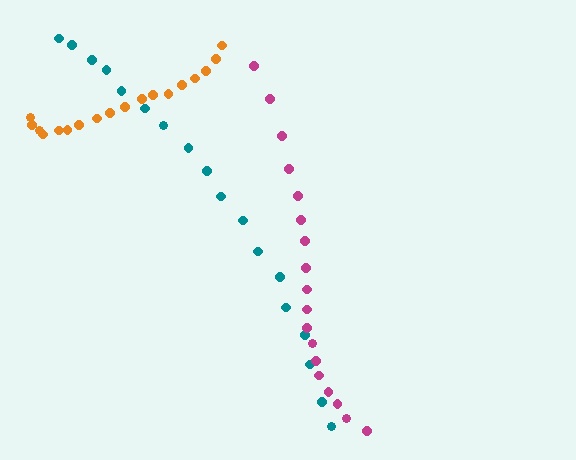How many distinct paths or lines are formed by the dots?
There are 3 distinct paths.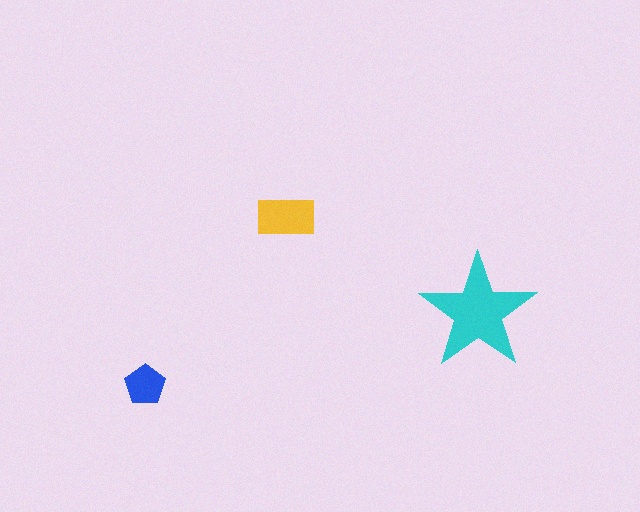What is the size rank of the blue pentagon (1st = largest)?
3rd.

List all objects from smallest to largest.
The blue pentagon, the yellow rectangle, the cyan star.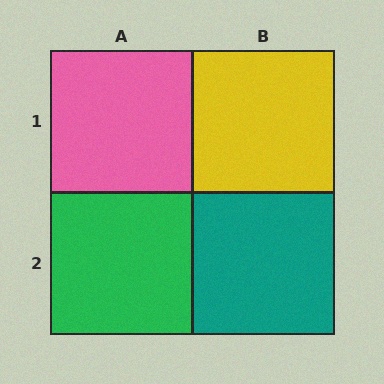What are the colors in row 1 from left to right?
Pink, yellow.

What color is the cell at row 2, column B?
Teal.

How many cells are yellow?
1 cell is yellow.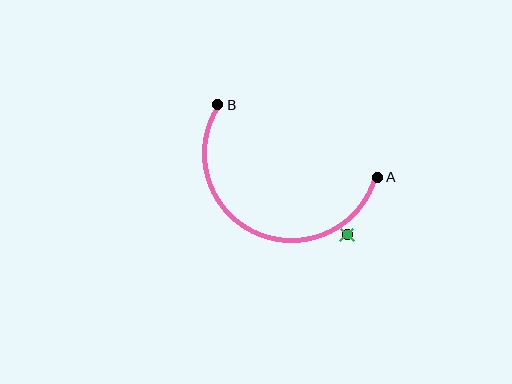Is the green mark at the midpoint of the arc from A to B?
No — the green mark does not lie on the arc at all. It sits slightly outside the curve.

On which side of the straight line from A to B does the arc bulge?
The arc bulges below the straight line connecting A and B.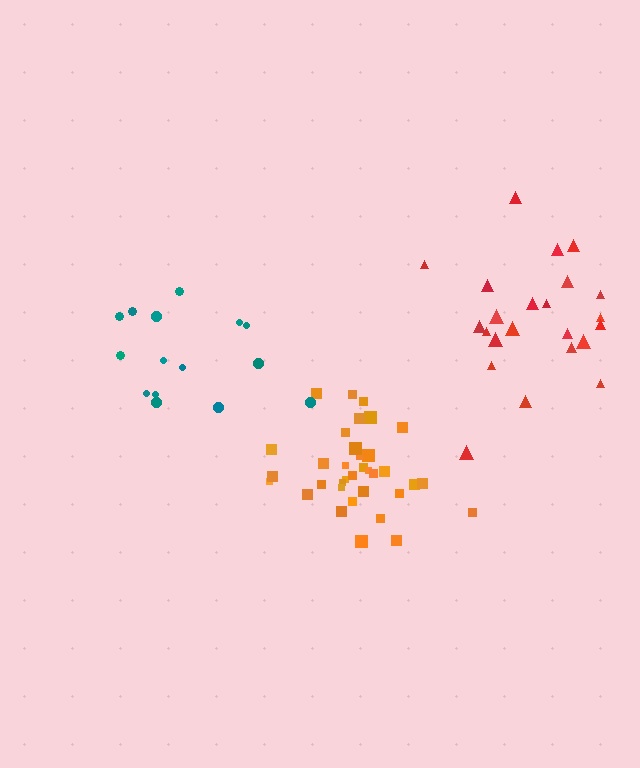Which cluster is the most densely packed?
Orange.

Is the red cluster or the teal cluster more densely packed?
Red.